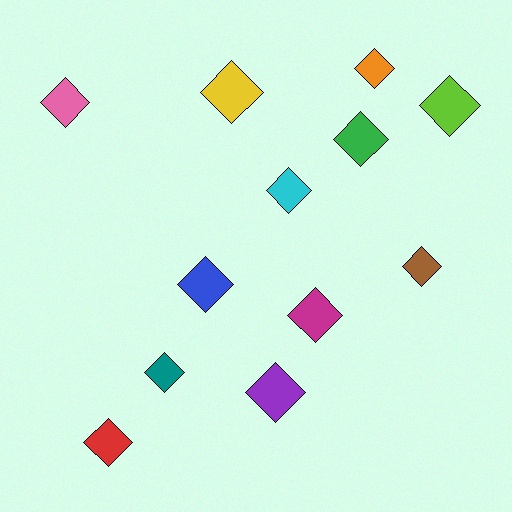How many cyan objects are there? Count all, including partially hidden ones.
There is 1 cyan object.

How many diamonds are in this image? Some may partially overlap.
There are 12 diamonds.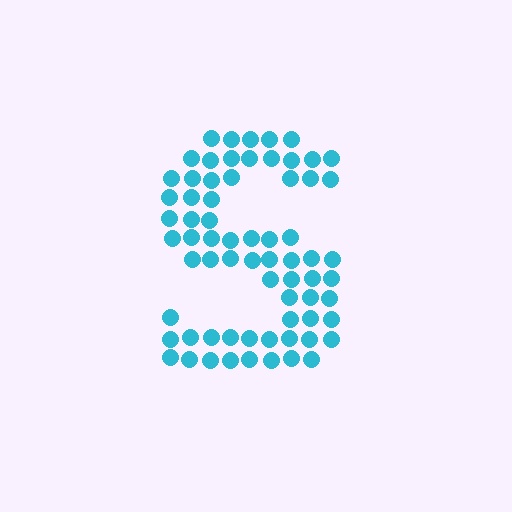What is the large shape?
The large shape is the letter S.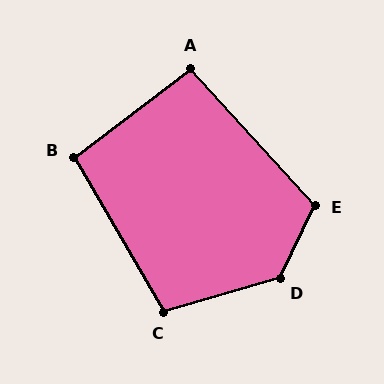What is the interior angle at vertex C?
Approximately 104 degrees (obtuse).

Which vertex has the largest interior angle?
D, at approximately 131 degrees.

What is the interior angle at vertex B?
Approximately 97 degrees (obtuse).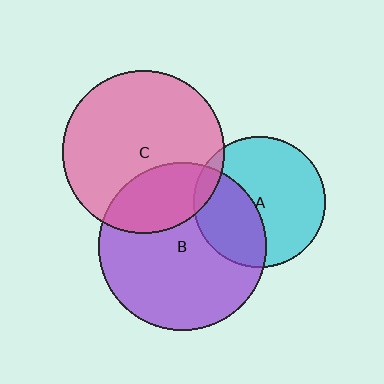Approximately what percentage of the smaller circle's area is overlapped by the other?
Approximately 35%.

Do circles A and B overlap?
Yes.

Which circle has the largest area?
Circle B (purple).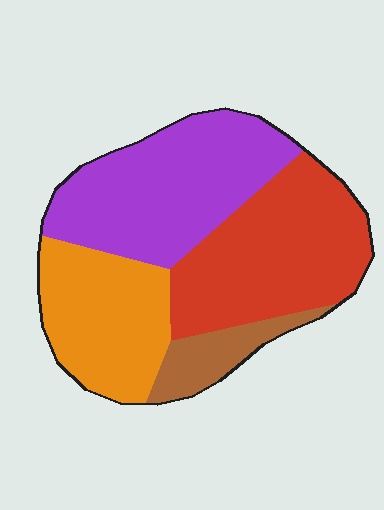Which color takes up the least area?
Brown, at roughly 10%.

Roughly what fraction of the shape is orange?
Orange takes up about one quarter (1/4) of the shape.